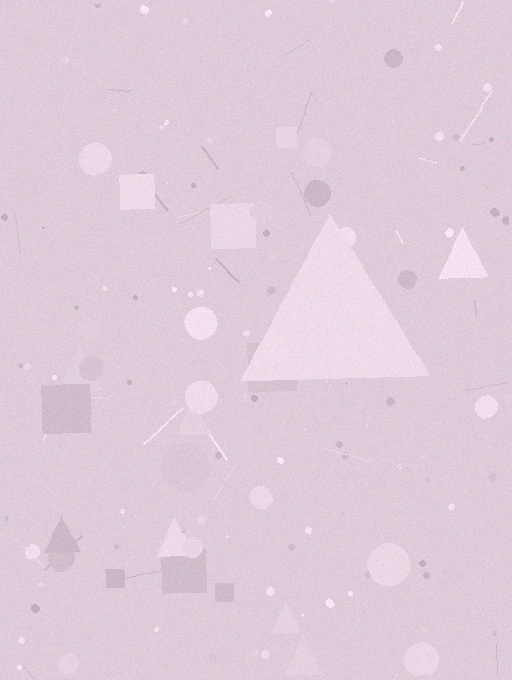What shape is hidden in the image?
A triangle is hidden in the image.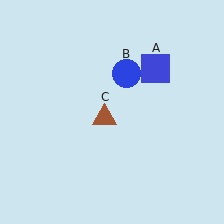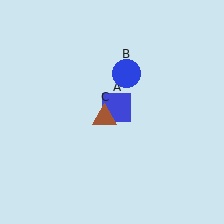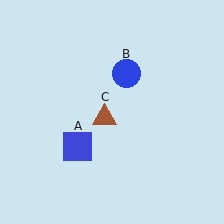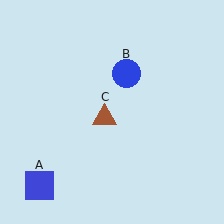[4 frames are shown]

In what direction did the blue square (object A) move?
The blue square (object A) moved down and to the left.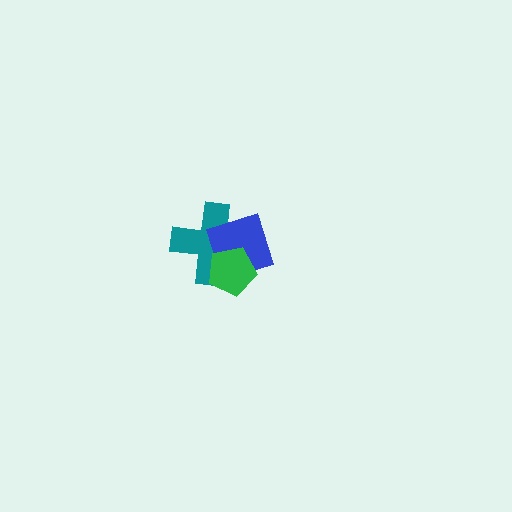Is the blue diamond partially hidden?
Yes, it is partially covered by another shape.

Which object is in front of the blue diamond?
The green pentagon is in front of the blue diamond.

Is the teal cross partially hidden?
Yes, it is partially covered by another shape.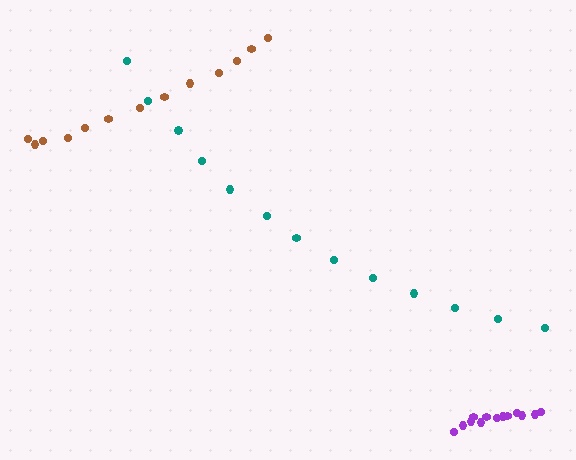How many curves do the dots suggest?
There are 3 distinct paths.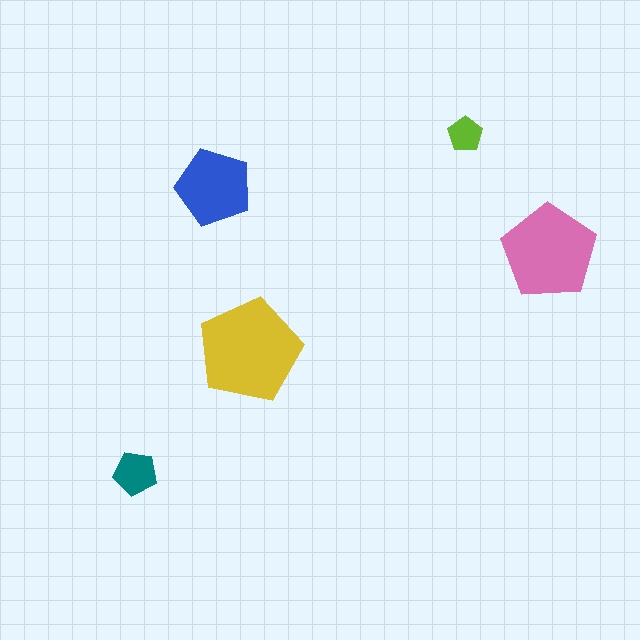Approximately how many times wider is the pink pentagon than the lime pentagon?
About 2.5 times wider.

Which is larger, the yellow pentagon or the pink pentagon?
The yellow one.